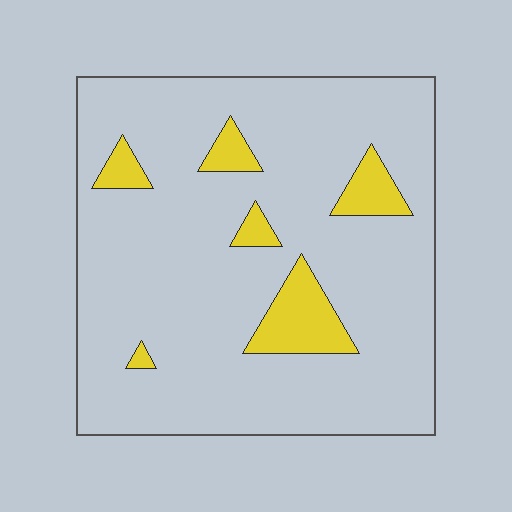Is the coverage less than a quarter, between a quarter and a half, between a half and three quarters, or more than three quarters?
Less than a quarter.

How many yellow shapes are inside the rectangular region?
6.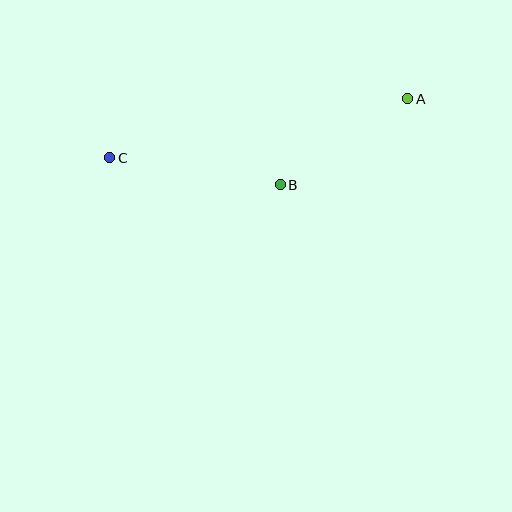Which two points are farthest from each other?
Points A and C are farthest from each other.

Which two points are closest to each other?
Points A and B are closest to each other.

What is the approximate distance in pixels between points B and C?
The distance between B and C is approximately 173 pixels.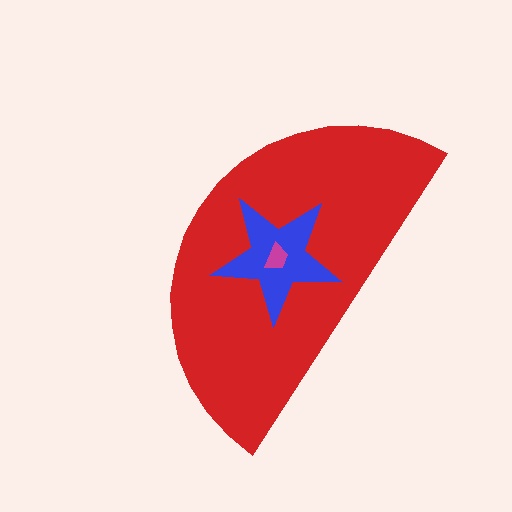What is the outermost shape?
The red semicircle.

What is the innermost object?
The magenta trapezoid.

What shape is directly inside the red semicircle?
The blue star.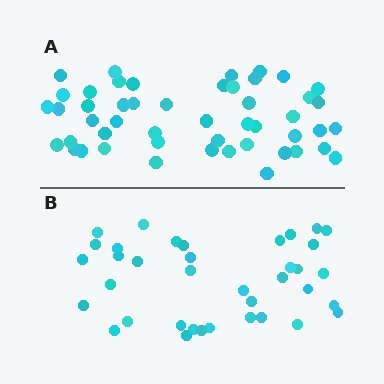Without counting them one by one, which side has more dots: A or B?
Region A (the top region) has more dots.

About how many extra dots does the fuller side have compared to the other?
Region A has roughly 12 or so more dots than region B.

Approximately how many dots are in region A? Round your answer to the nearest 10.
About 50 dots. (The exact count is 49, which rounds to 50.)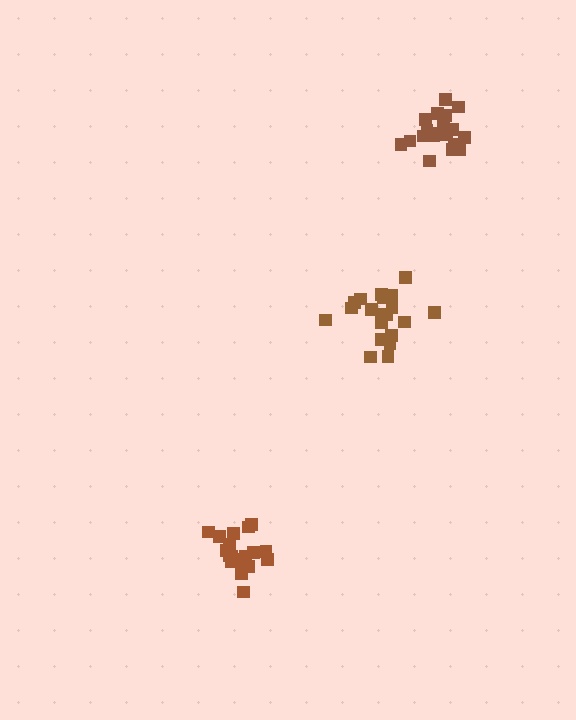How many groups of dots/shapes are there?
There are 3 groups.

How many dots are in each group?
Group 1: 19 dots, Group 2: 20 dots, Group 3: 21 dots (60 total).